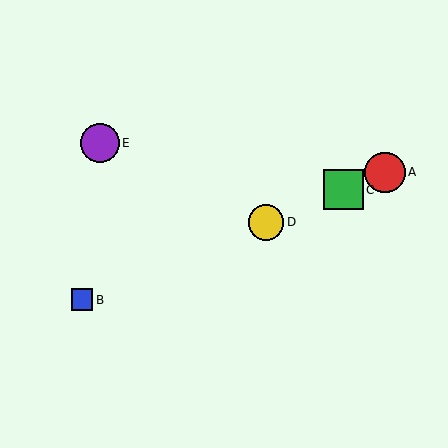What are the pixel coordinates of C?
Object C is at (343, 190).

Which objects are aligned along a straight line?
Objects A, B, C, D are aligned along a straight line.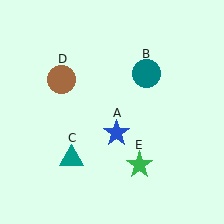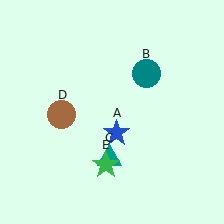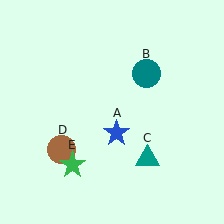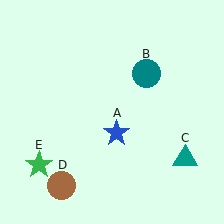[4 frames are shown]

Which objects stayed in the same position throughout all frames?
Blue star (object A) and teal circle (object B) remained stationary.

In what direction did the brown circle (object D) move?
The brown circle (object D) moved down.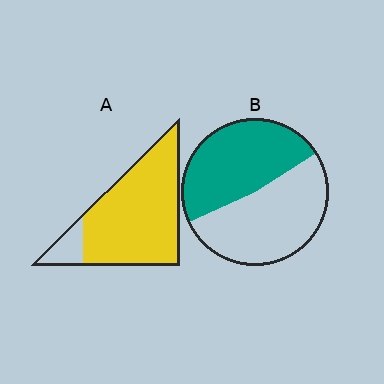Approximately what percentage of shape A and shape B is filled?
A is approximately 90% and B is approximately 50%.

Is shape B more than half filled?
Roughly half.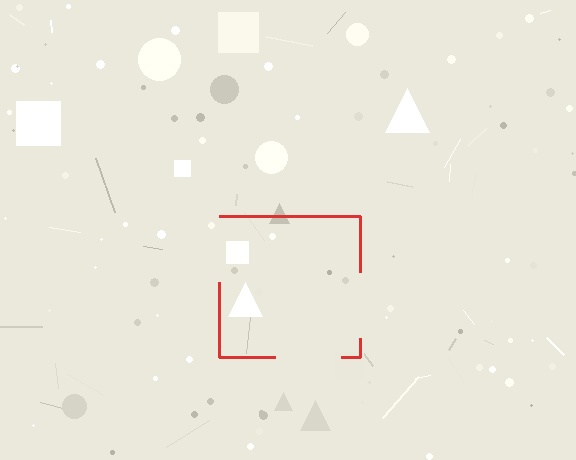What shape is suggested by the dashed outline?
The dashed outline suggests a square.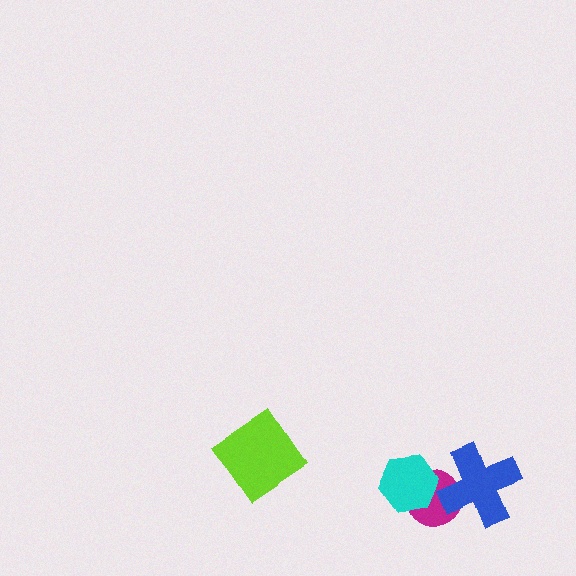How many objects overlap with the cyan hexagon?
1 object overlaps with the cyan hexagon.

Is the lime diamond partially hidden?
No, no other shape covers it.